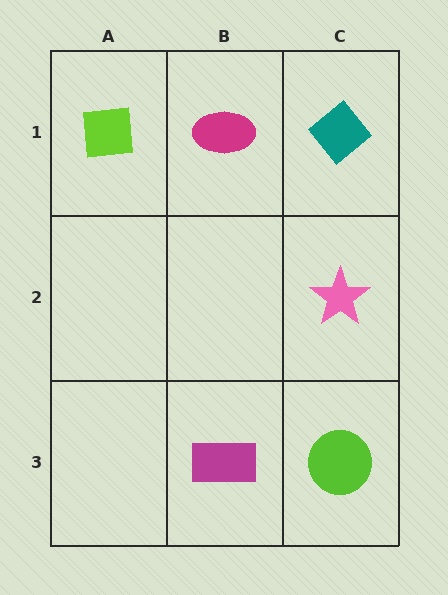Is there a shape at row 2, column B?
No, that cell is empty.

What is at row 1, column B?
A magenta ellipse.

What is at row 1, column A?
A lime square.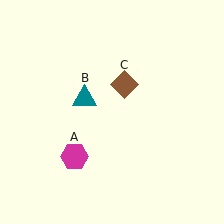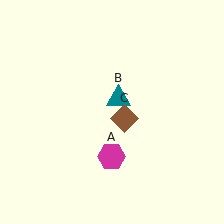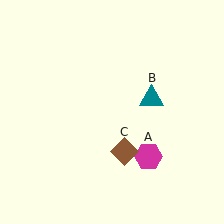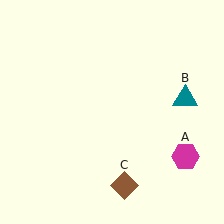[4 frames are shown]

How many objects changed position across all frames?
3 objects changed position: magenta hexagon (object A), teal triangle (object B), brown diamond (object C).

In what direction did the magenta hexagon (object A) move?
The magenta hexagon (object A) moved right.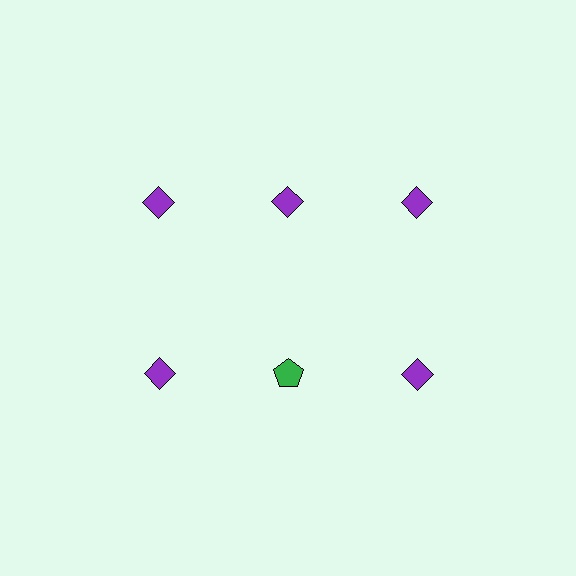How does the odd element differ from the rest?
It differs in both color (green instead of purple) and shape (pentagon instead of diamond).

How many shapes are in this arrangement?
There are 6 shapes arranged in a grid pattern.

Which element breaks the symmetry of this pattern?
The green pentagon in the second row, second from left column breaks the symmetry. All other shapes are purple diamonds.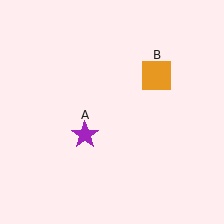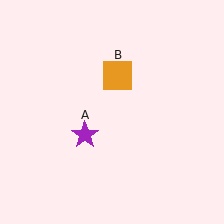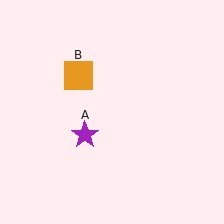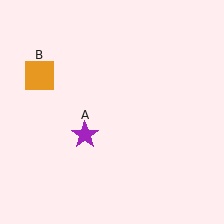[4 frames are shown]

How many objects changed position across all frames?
1 object changed position: orange square (object B).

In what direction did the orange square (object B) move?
The orange square (object B) moved left.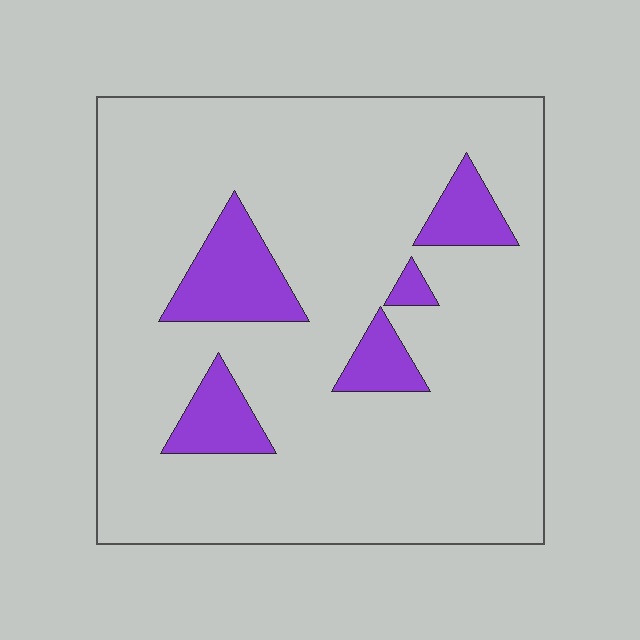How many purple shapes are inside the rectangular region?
5.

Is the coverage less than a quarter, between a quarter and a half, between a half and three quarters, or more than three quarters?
Less than a quarter.